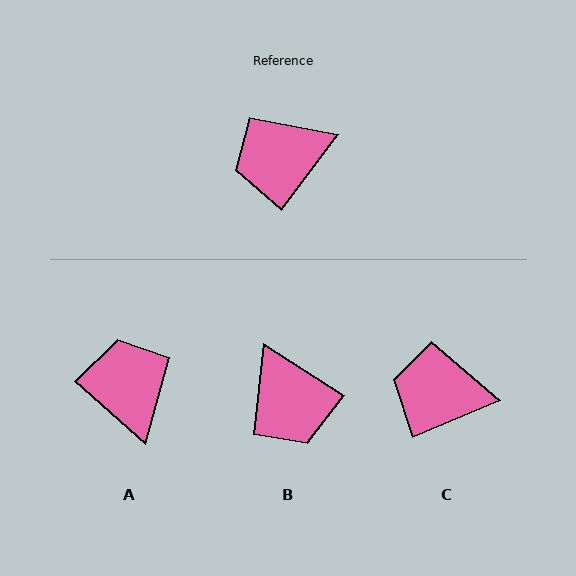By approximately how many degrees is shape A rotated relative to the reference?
Approximately 95 degrees clockwise.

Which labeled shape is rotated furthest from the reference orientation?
A, about 95 degrees away.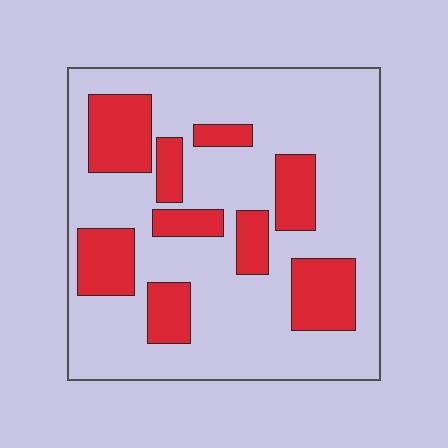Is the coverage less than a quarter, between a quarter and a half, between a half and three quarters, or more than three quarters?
Between a quarter and a half.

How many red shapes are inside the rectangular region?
9.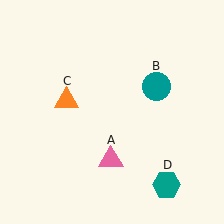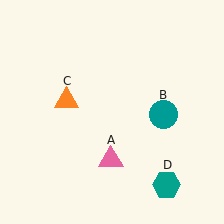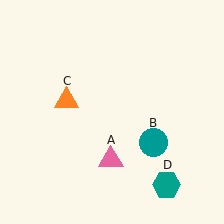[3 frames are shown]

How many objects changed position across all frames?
1 object changed position: teal circle (object B).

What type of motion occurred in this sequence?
The teal circle (object B) rotated clockwise around the center of the scene.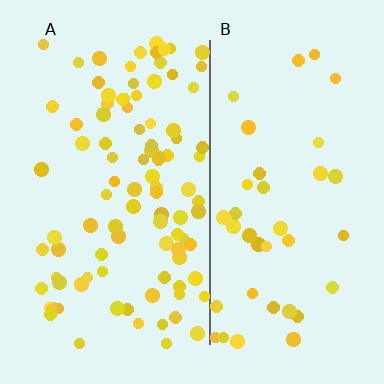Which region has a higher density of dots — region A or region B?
A (the left).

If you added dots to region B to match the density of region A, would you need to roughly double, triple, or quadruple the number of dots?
Approximately double.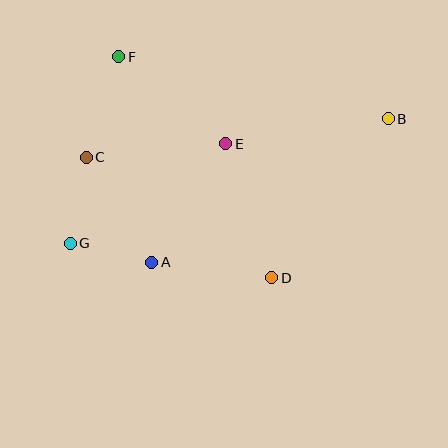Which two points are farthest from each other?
Points B and G are farthest from each other.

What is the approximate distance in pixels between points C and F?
The distance between C and F is approximately 106 pixels.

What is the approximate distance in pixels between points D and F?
The distance between D and F is approximately 269 pixels.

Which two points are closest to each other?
Points A and G are closest to each other.